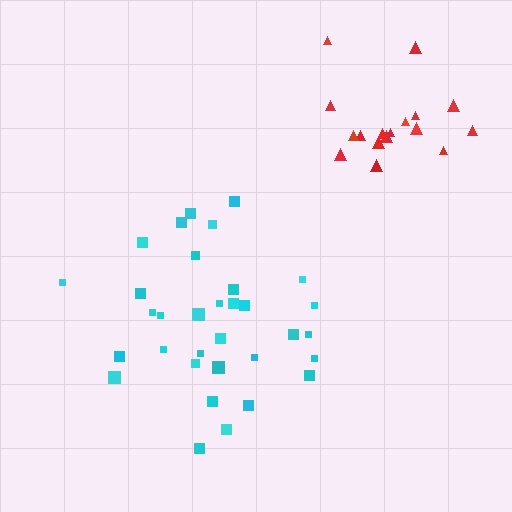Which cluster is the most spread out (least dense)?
Red.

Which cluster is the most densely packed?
Cyan.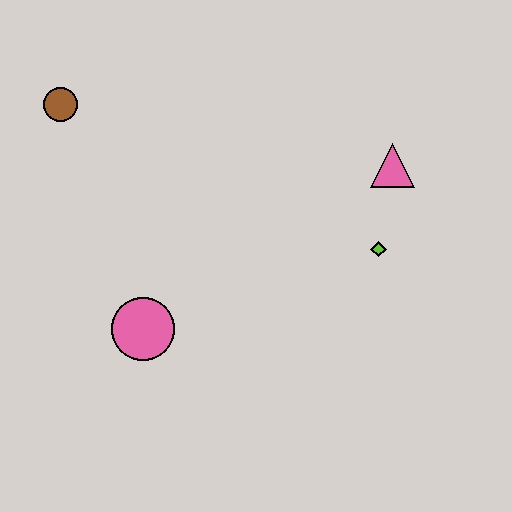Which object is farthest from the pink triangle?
The brown circle is farthest from the pink triangle.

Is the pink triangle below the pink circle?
No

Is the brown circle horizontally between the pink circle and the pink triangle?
No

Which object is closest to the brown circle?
The pink circle is closest to the brown circle.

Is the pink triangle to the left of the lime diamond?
No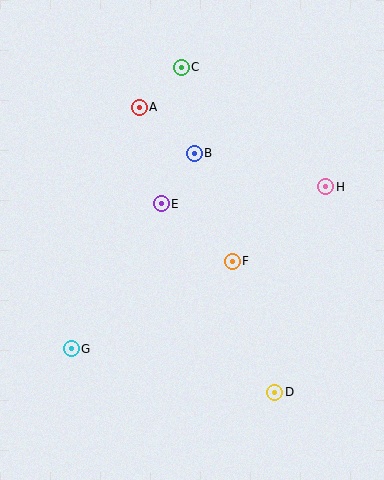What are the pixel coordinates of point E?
Point E is at (161, 204).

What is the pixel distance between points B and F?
The distance between B and F is 114 pixels.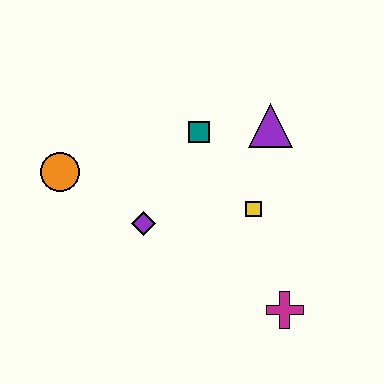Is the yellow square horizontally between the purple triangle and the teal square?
Yes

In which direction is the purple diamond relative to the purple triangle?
The purple diamond is to the left of the purple triangle.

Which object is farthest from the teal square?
The magenta cross is farthest from the teal square.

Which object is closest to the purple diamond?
The orange circle is closest to the purple diamond.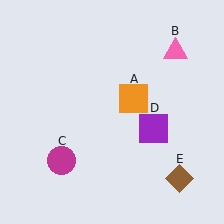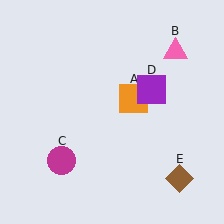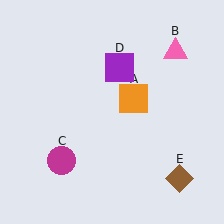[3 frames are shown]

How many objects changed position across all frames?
1 object changed position: purple square (object D).